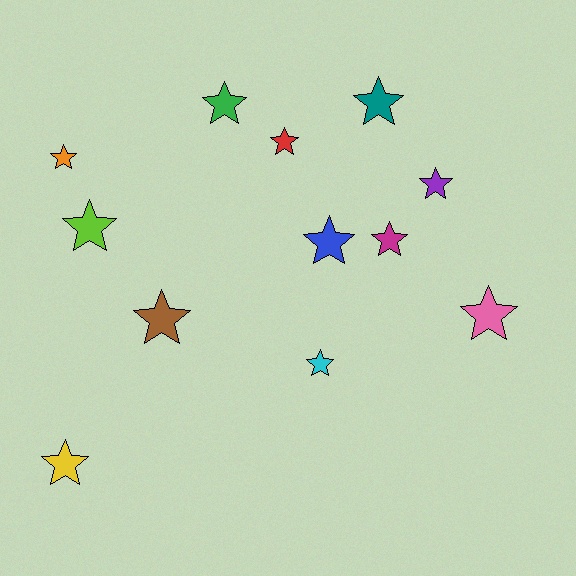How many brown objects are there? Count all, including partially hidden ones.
There is 1 brown object.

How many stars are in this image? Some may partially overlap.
There are 12 stars.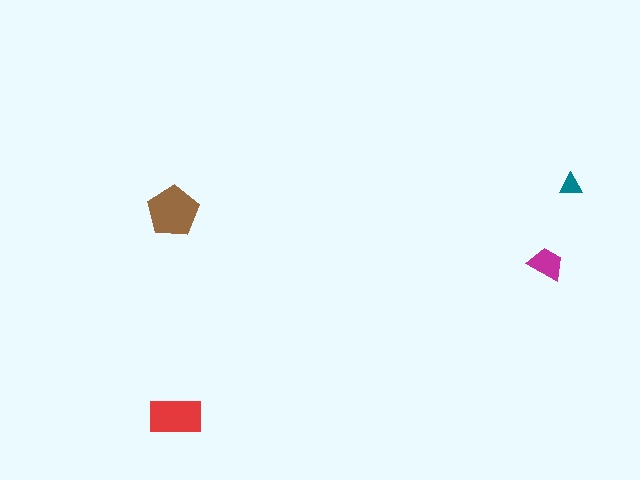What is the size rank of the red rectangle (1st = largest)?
2nd.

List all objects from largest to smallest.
The brown pentagon, the red rectangle, the magenta trapezoid, the teal triangle.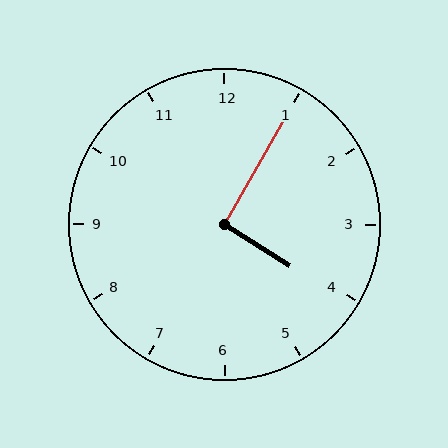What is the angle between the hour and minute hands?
Approximately 92 degrees.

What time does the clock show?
4:05.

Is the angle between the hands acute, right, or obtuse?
It is right.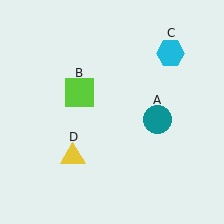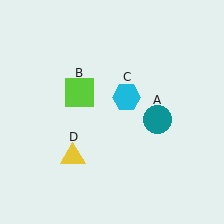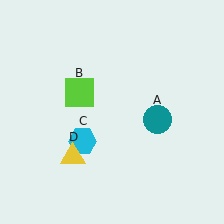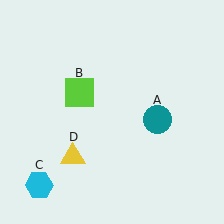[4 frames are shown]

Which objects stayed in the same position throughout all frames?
Teal circle (object A) and lime square (object B) and yellow triangle (object D) remained stationary.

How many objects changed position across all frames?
1 object changed position: cyan hexagon (object C).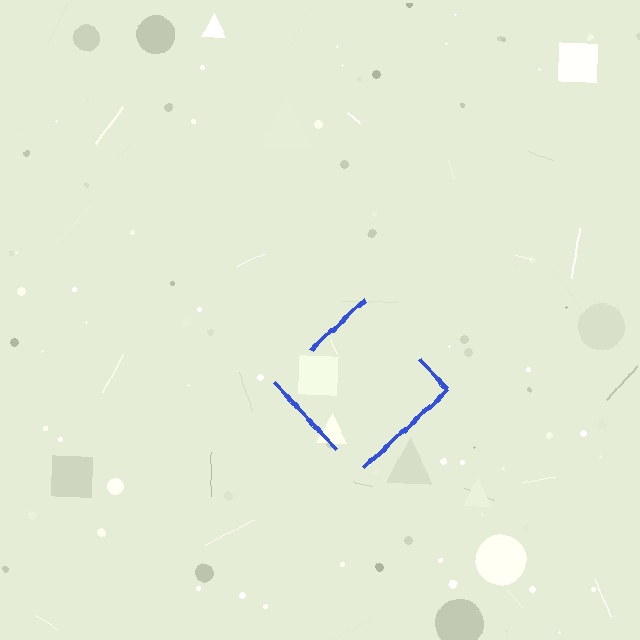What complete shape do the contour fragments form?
The contour fragments form a diamond.